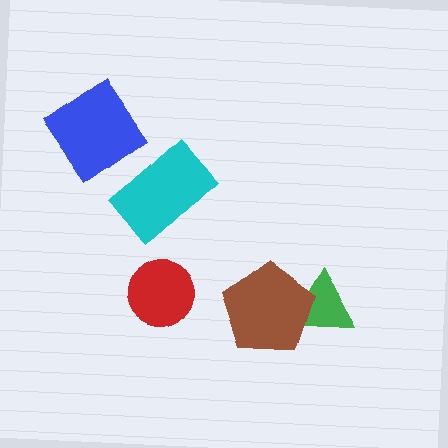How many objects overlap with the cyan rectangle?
0 objects overlap with the cyan rectangle.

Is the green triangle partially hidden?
Yes, it is partially covered by another shape.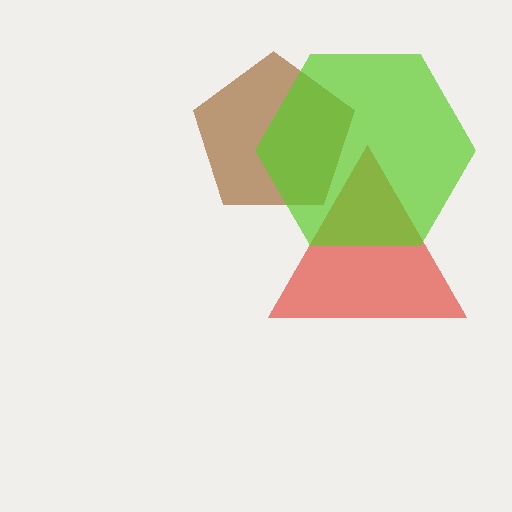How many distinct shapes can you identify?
There are 3 distinct shapes: a brown pentagon, a red triangle, a lime hexagon.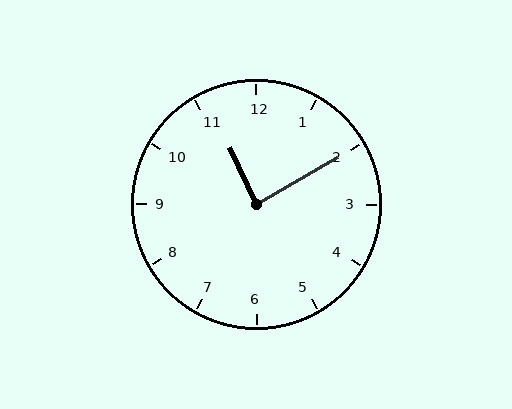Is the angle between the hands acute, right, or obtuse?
It is right.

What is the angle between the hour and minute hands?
Approximately 85 degrees.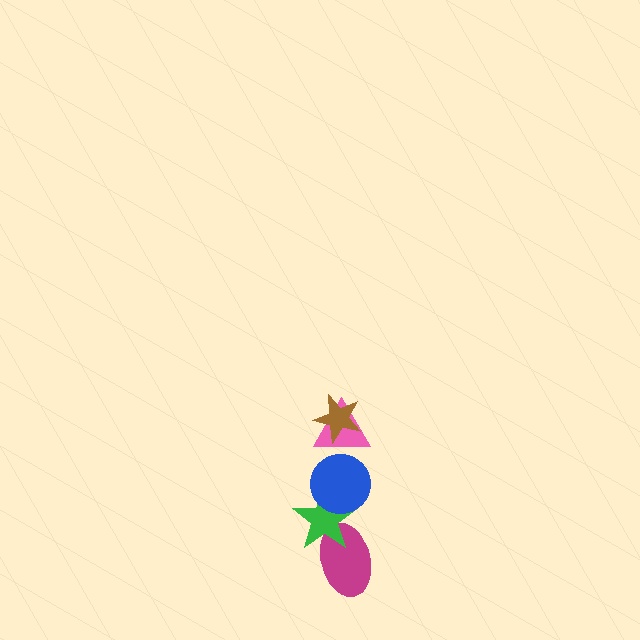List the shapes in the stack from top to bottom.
From top to bottom: the brown star, the pink triangle, the blue circle, the green star, the magenta ellipse.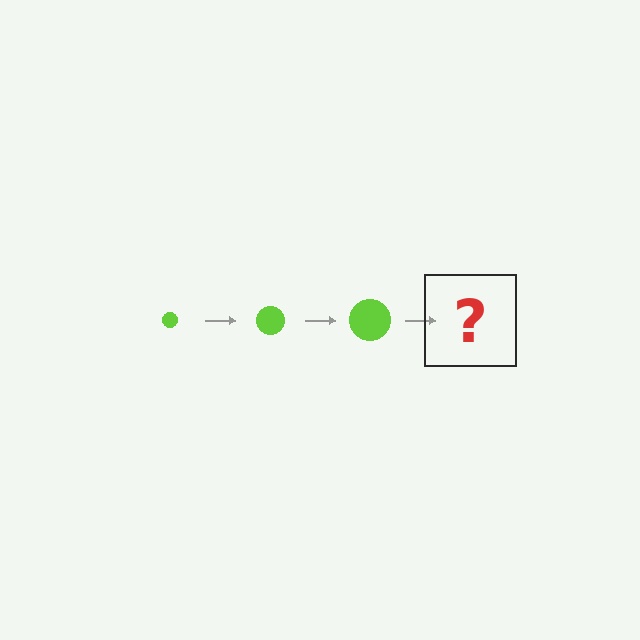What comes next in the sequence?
The next element should be a lime circle, larger than the previous one.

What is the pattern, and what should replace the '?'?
The pattern is that the circle gets progressively larger each step. The '?' should be a lime circle, larger than the previous one.